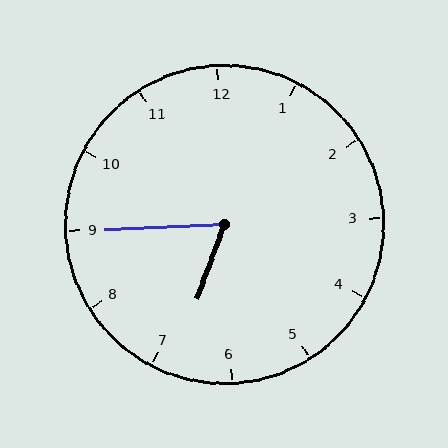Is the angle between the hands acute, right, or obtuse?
It is acute.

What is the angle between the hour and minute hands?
Approximately 68 degrees.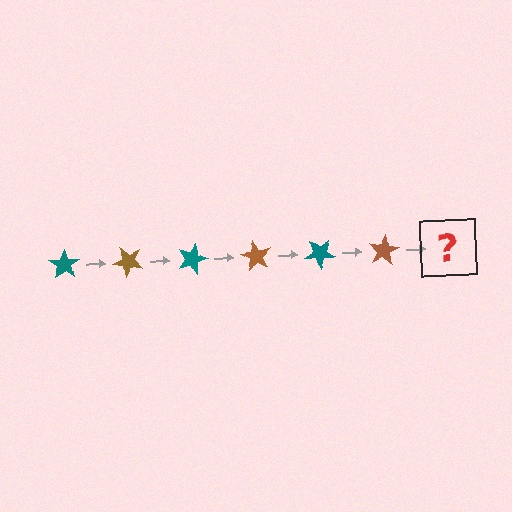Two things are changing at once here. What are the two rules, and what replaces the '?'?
The two rules are that it rotates 45 degrees each step and the color cycles through teal and brown. The '?' should be a teal star, rotated 270 degrees from the start.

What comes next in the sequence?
The next element should be a teal star, rotated 270 degrees from the start.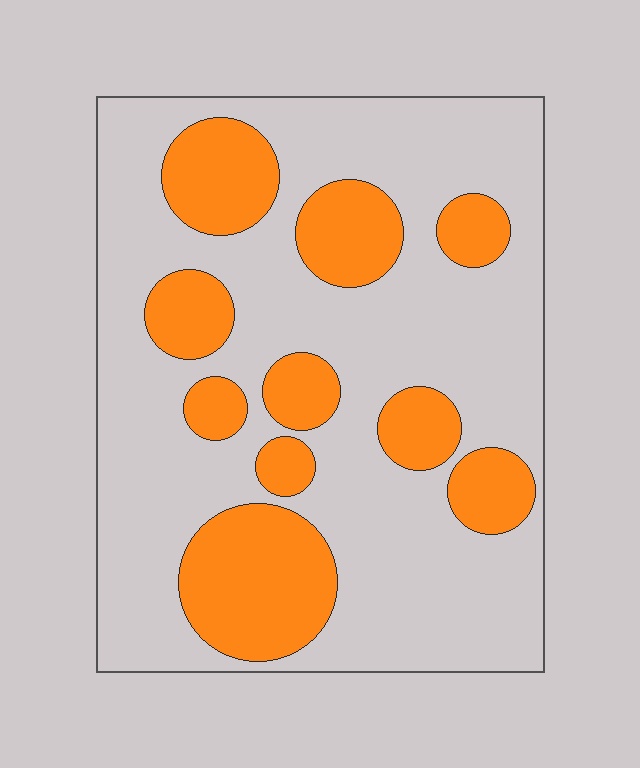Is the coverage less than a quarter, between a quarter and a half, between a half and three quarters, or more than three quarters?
Between a quarter and a half.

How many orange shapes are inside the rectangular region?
10.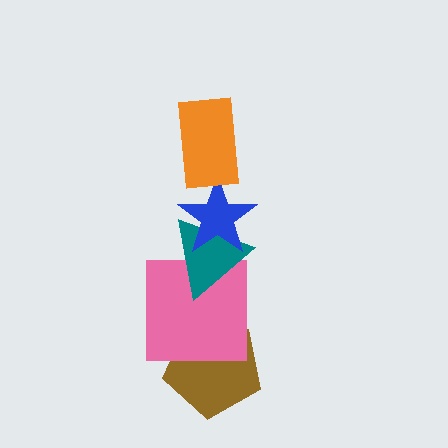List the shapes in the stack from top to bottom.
From top to bottom: the orange rectangle, the blue star, the teal triangle, the pink square, the brown pentagon.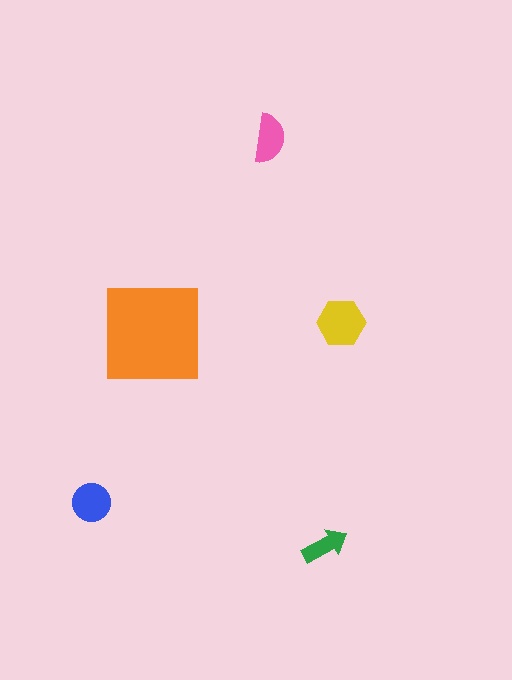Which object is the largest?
The orange square.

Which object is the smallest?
The green arrow.